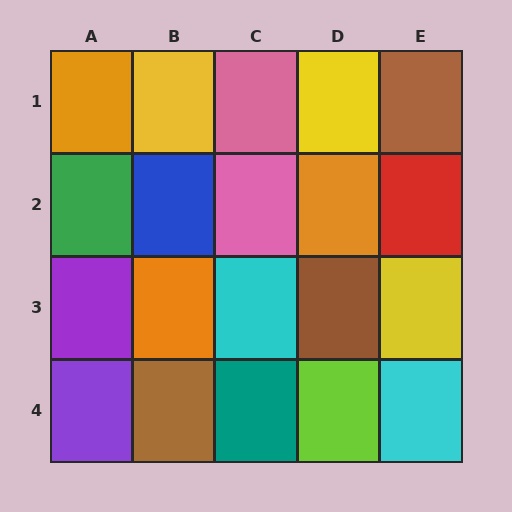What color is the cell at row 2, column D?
Orange.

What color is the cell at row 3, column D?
Brown.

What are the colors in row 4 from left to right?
Purple, brown, teal, lime, cyan.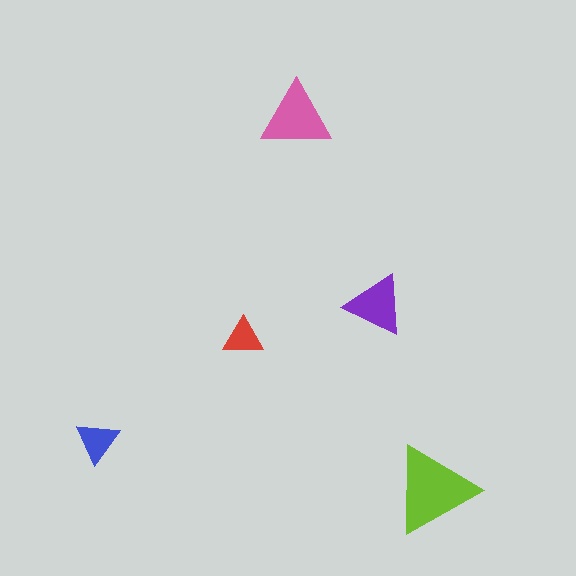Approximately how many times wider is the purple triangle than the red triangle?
About 1.5 times wider.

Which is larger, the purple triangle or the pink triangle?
The pink one.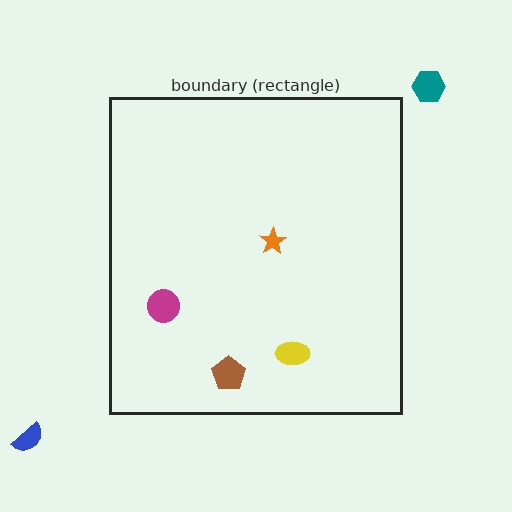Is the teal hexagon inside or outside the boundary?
Outside.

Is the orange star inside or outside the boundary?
Inside.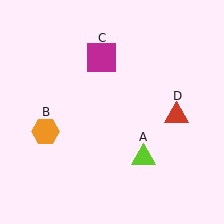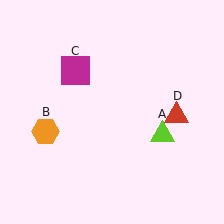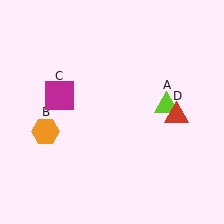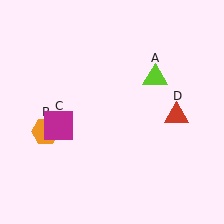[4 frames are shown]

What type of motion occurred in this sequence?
The lime triangle (object A), magenta square (object C) rotated counterclockwise around the center of the scene.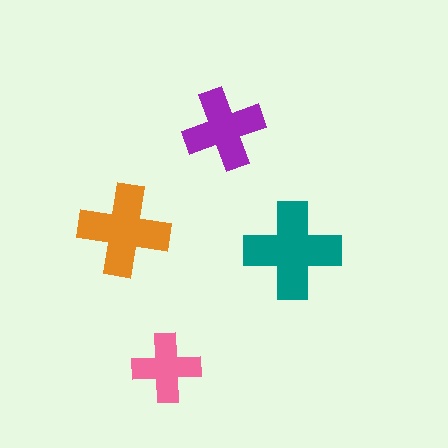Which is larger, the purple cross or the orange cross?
The orange one.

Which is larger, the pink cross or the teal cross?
The teal one.